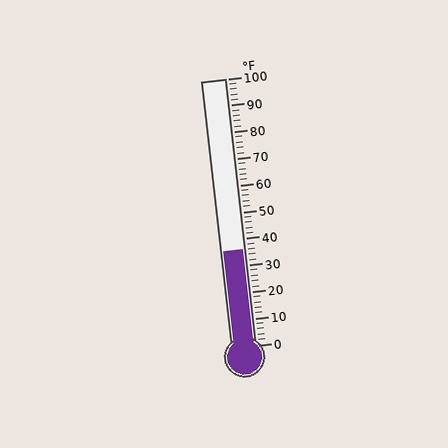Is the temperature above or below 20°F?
The temperature is above 20°F.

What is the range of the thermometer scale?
The thermometer scale ranges from 0°F to 100°F.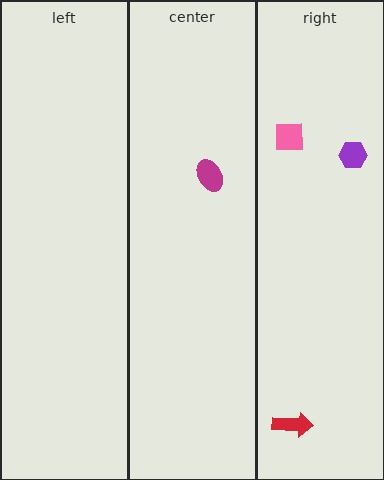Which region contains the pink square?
The right region.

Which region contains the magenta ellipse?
The center region.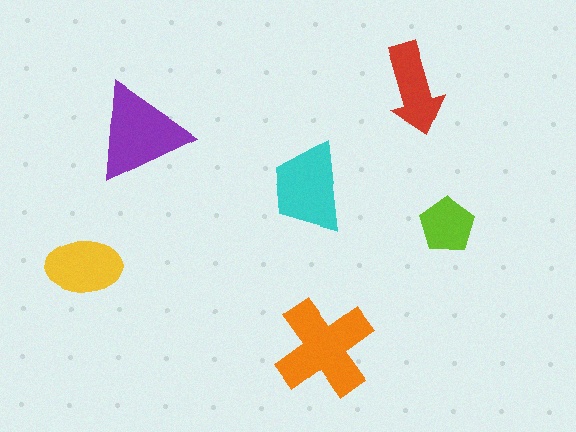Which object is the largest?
The orange cross.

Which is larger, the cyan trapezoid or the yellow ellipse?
The cyan trapezoid.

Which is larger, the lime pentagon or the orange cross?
The orange cross.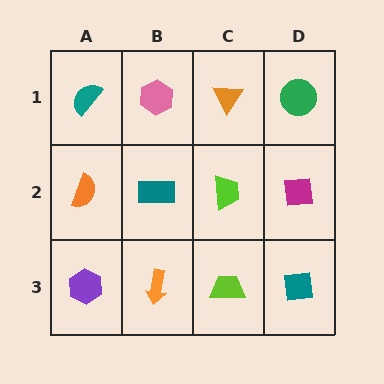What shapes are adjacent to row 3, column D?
A magenta square (row 2, column D), a lime trapezoid (row 3, column C).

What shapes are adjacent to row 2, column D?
A green circle (row 1, column D), a teal square (row 3, column D), a lime trapezoid (row 2, column C).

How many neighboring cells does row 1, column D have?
2.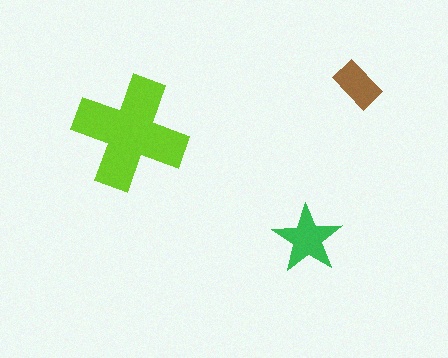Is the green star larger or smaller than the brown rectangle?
Larger.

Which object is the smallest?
The brown rectangle.